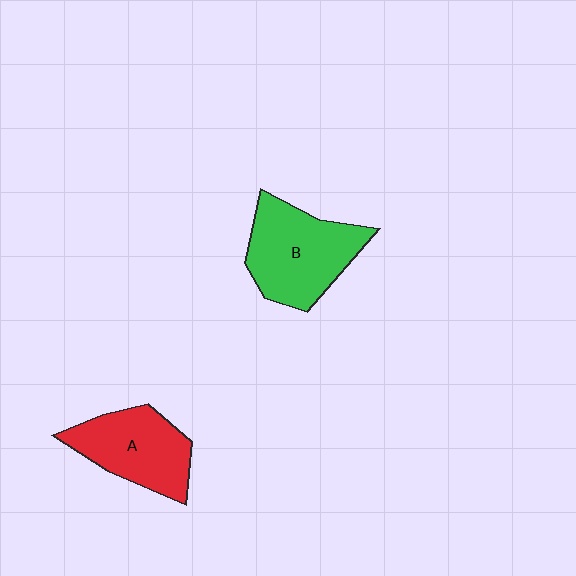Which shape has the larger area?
Shape B (green).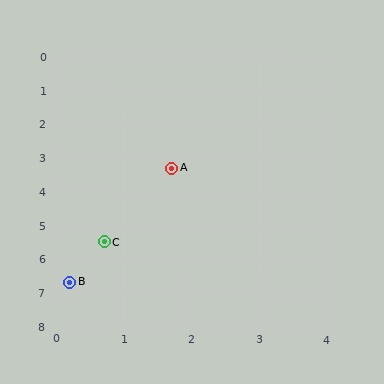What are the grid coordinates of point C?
Point C is at approximately (0.7, 5.5).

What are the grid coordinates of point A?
Point A is at approximately (1.7, 3.3).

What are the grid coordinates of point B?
Point B is at approximately (0.2, 6.7).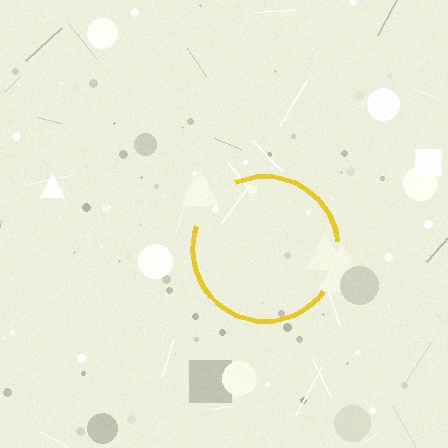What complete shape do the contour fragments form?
The contour fragments form a circle.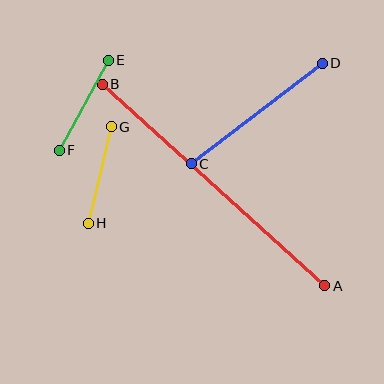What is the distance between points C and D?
The distance is approximately 165 pixels.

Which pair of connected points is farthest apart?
Points A and B are farthest apart.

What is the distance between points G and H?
The distance is approximately 99 pixels.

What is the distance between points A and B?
The distance is approximately 301 pixels.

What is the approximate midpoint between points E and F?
The midpoint is at approximately (84, 105) pixels.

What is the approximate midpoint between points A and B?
The midpoint is at approximately (214, 185) pixels.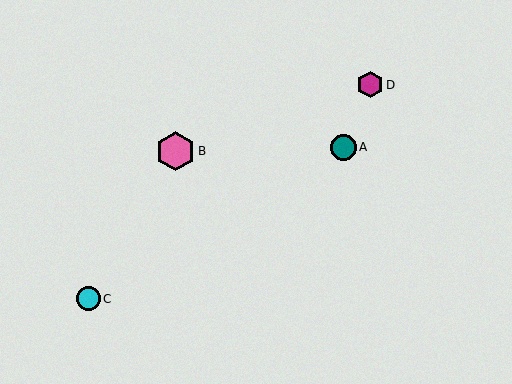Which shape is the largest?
The pink hexagon (labeled B) is the largest.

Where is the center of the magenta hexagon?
The center of the magenta hexagon is at (370, 85).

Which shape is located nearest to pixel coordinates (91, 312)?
The cyan circle (labeled C) at (88, 299) is nearest to that location.